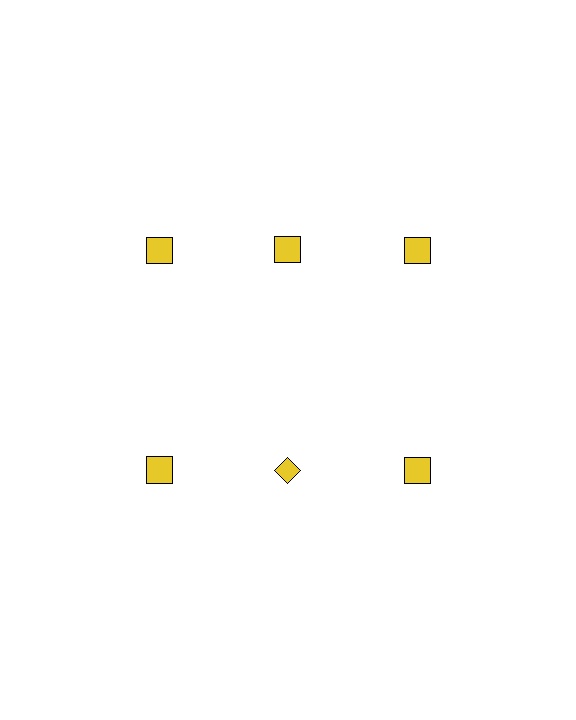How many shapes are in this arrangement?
There are 6 shapes arranged in a grid pattern.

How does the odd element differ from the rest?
It has a different shape: diamond instead of square.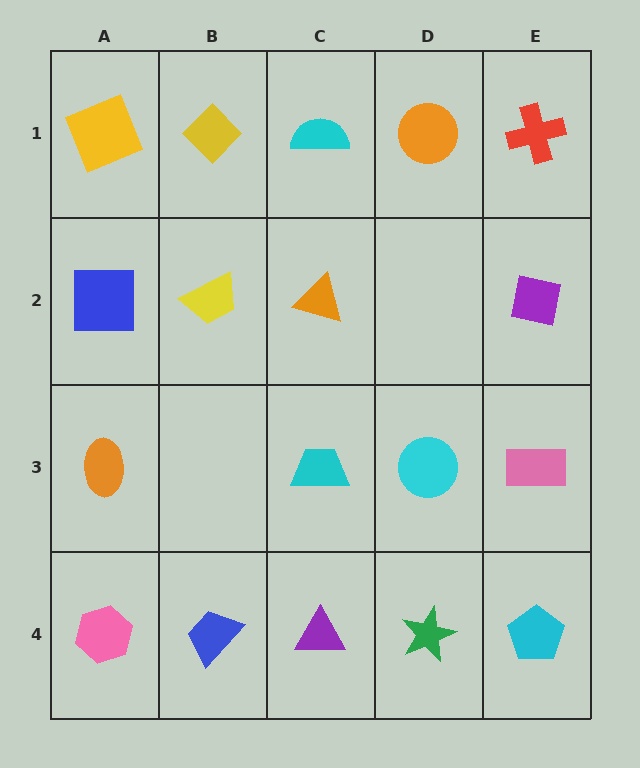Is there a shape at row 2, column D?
No, that cell is empty.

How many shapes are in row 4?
5 shapes.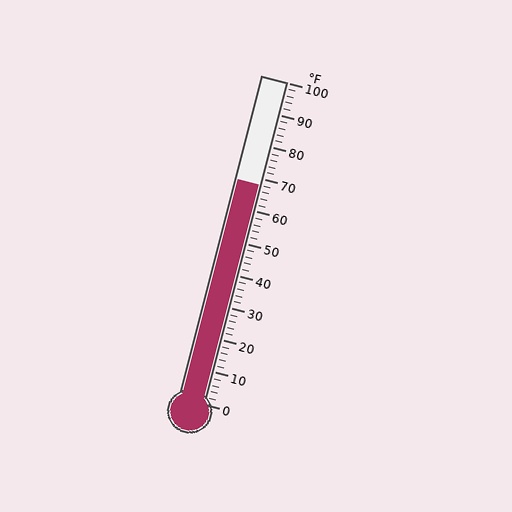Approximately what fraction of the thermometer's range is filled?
The thermometer is filled to approximately 70% of its range.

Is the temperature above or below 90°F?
The temperature is below 90°F.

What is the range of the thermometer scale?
The thermometer scale ranges from 0°F to 100°F.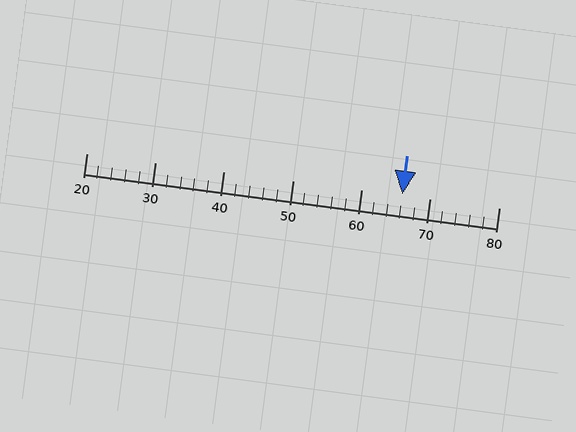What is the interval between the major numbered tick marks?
The major tick marks are spaced 10 units apart.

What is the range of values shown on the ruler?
The ruler shows values from 20 to 80.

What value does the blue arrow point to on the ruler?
The blue arrow points to approximately 66.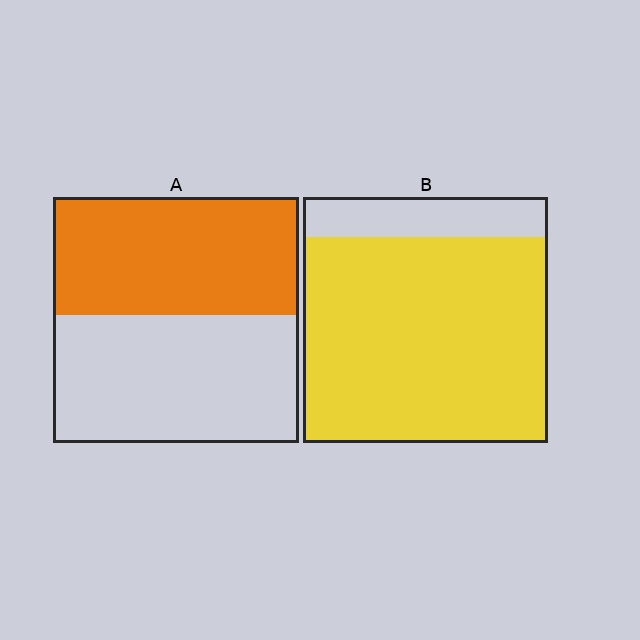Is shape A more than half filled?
Roughly half.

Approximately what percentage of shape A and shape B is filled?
A is approximately 50% and B is approximately 85%.